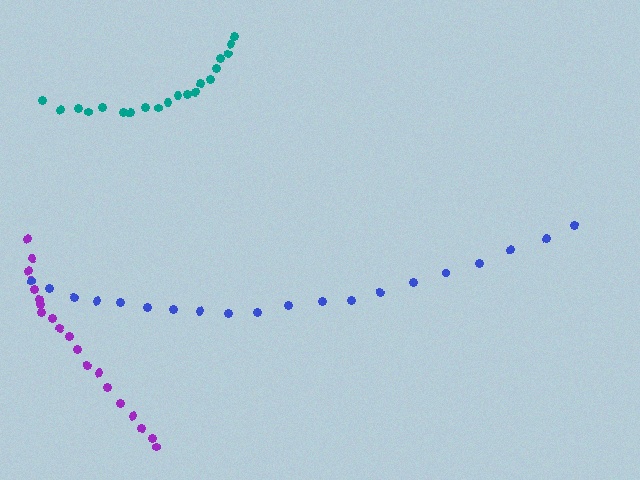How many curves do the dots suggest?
There are 3 distinct paths.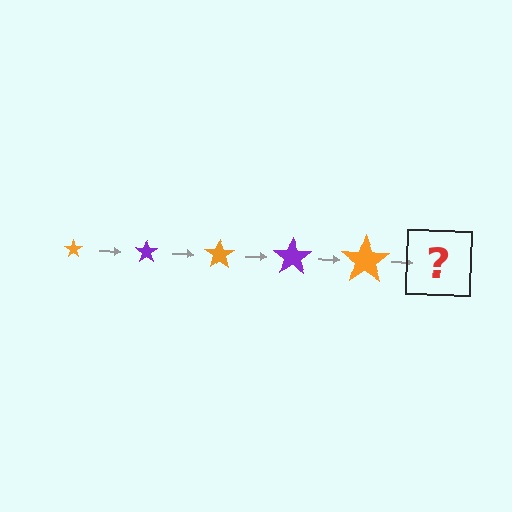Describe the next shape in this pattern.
It should be a purple star, larger than the previous one.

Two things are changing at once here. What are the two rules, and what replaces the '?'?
The two rules are that the star grows larger each step and the color cycles through orange and purple. The '?' should be a purple star, larger than the previous one.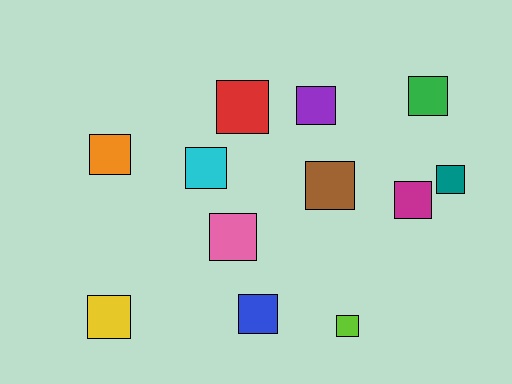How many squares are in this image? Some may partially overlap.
There are 12 squares.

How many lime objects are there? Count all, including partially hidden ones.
There is 1 lime object.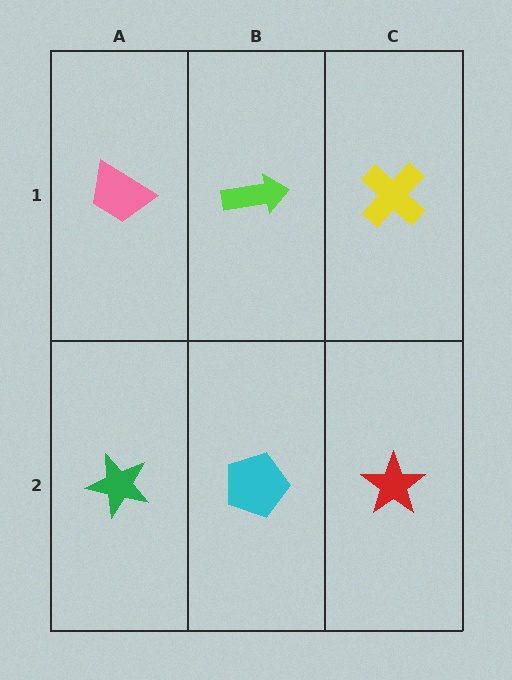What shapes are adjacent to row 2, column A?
A pink trapezoid (row 1, column A), a cyan pentagon (row 2, column B).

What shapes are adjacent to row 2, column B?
A lime arrow (row 1, column B), a green star (row 2, column A), a red star (row 2, column C).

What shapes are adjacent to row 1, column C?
A red star (row 2, column C), a lime arrow (row 1, column B).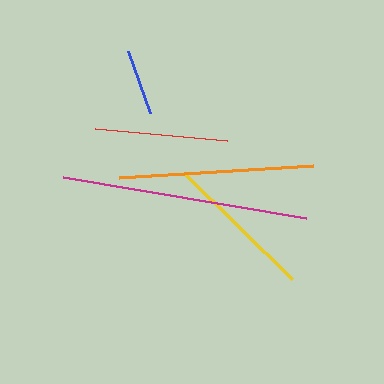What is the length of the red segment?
The red segment is approximately 133 pixels long.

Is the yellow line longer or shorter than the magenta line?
The magenta line is longer than the yellow line.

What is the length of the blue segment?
The blue segment is approximately 66 pixels long.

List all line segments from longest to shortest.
From longest to shortest: magenta, orange, yellow, red, blue.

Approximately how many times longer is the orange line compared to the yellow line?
The orange line is approximately 1.3 times the length of the yellow line.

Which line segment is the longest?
The magenta line is the longest at approximately 247 pixels.